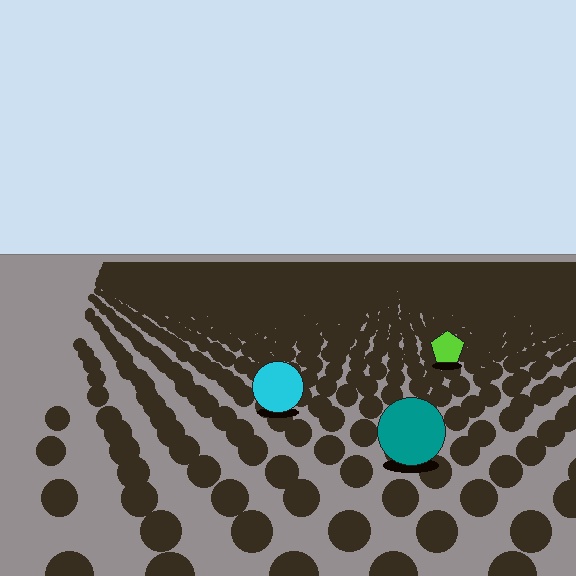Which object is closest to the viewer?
The teal circle is closest. The texture marks near it are larger and more spread out.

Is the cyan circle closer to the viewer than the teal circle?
No. The teal circle is closer — you can tell from the texture gradient: the ground texture is coarser near it.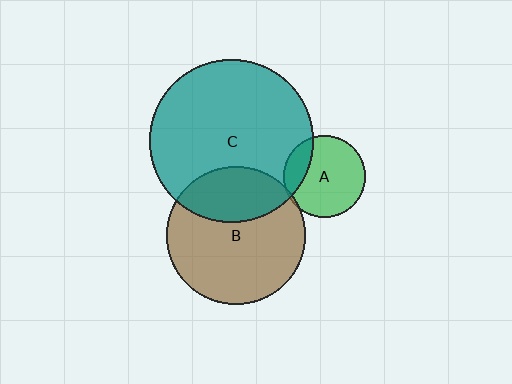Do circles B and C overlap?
Yes.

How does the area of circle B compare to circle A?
Approximately 2.8 times.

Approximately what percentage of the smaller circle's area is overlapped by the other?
Approximately 30%.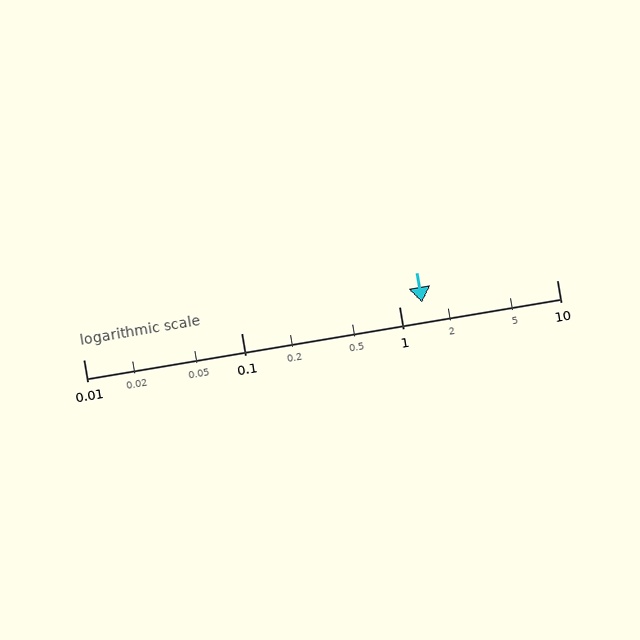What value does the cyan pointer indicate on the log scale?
The pointer indicates approximately 1.4.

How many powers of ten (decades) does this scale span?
The scale spans 3 decades, from 0.01 to 10.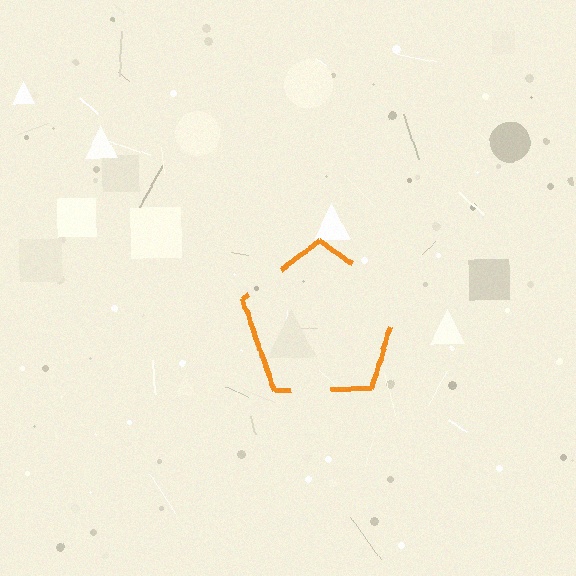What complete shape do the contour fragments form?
The contour fragments form a pentagon.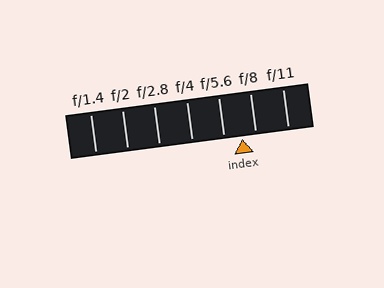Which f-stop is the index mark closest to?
The index mark is closest to f/8.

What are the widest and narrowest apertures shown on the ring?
The widest aperture shown is f/1.4 and the narrowest is f/11.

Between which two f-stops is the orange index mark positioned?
The index mark is between f/5.6 and f/8.